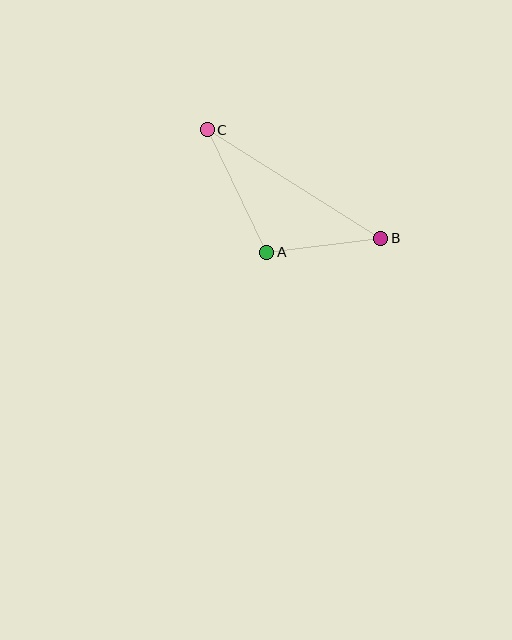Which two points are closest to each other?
Points A and B are closest to each other.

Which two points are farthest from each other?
Points B and C are farthest from each other.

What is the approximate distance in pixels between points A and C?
The distance between A and C is approximately 136 pixels.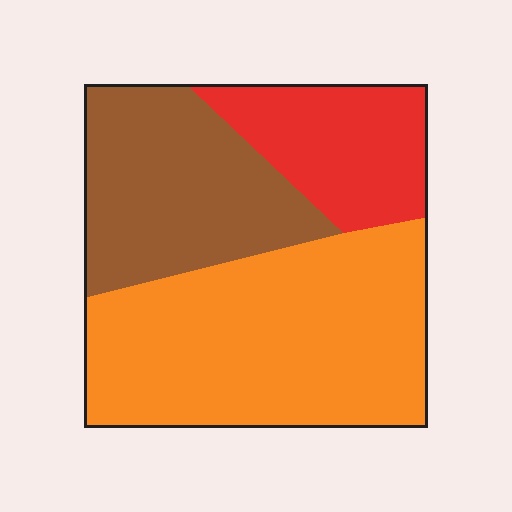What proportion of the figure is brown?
Brown takes up about one third (1/3) of the figure.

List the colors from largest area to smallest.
From largest to smallest: orange, brown, red.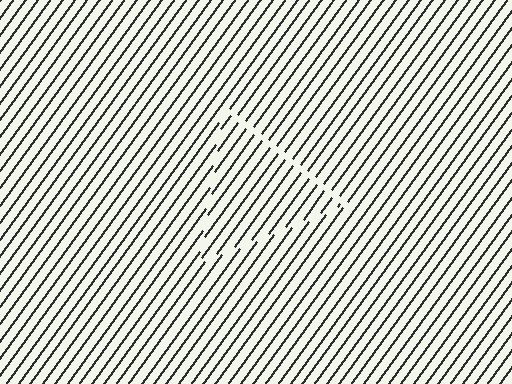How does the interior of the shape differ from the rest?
The interior of the shape contains the same grating, shifted by half a period — the contour is defined by the phase discontinuity where line-ends from the inner and outer gratings abut.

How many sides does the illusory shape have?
3 sides — the line-ends trace a triangle.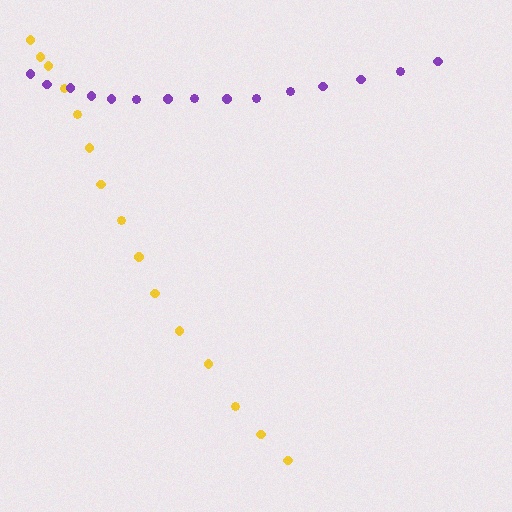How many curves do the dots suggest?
There are 2 distinct paths.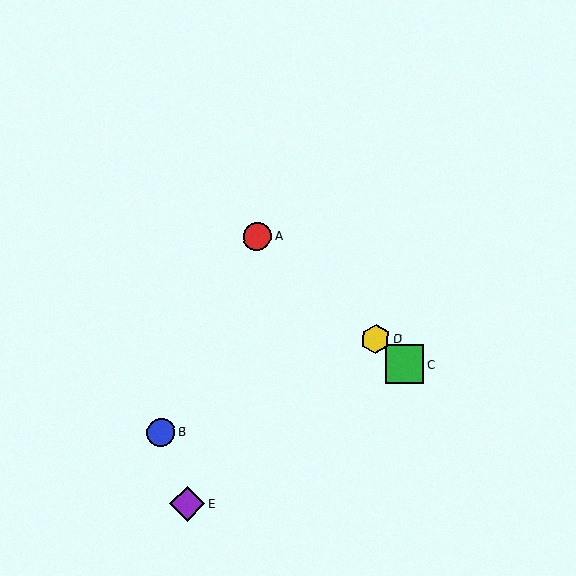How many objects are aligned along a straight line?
3 objects (A, C, D) are aligned along a straight line.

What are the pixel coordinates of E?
Object E is at (187, 504).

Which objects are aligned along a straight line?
Objects A, C, D are aligned along a straight line.